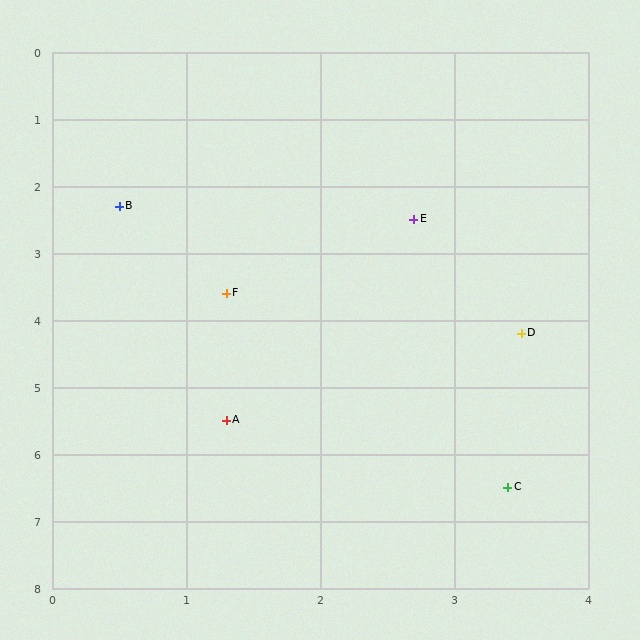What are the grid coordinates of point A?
Point A is at approximately (1.3, 5.5).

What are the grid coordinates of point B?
Point B is at approximately (0.5, 2.3).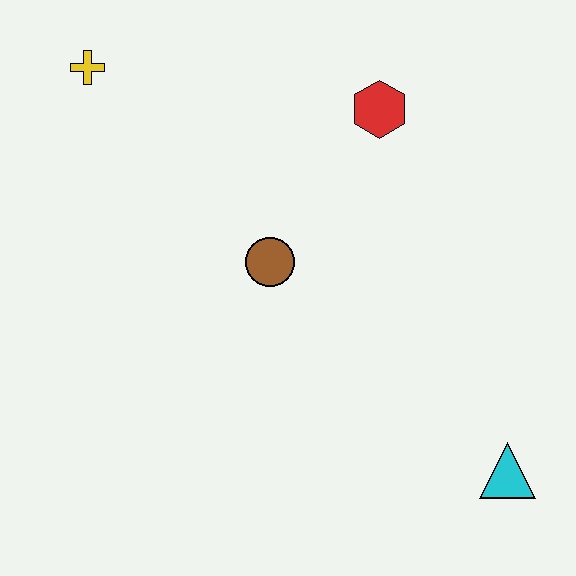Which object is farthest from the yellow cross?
The cyan triangle is farthest from the yellow cross.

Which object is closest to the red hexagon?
The brown circle is closest to the red hexagon.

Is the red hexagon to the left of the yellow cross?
No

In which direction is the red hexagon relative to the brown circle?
The red hexagon is above the brown circle.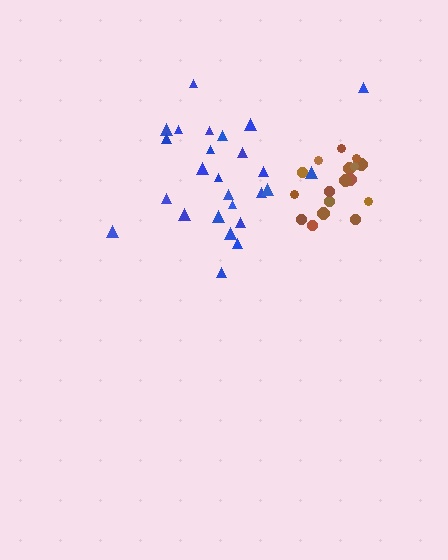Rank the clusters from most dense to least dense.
brown, blue.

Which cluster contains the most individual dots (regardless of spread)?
Blue (26).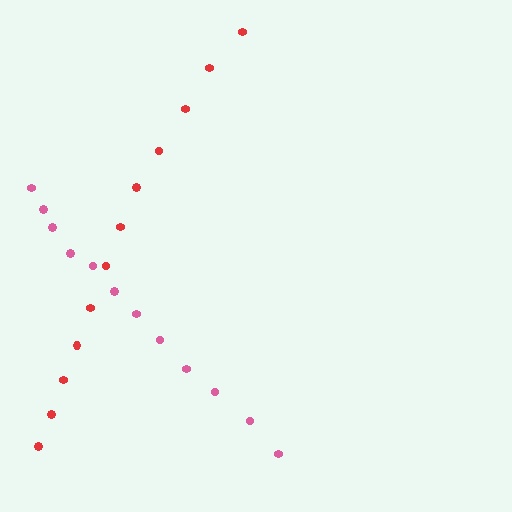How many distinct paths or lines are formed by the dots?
There are 2 distinct paths.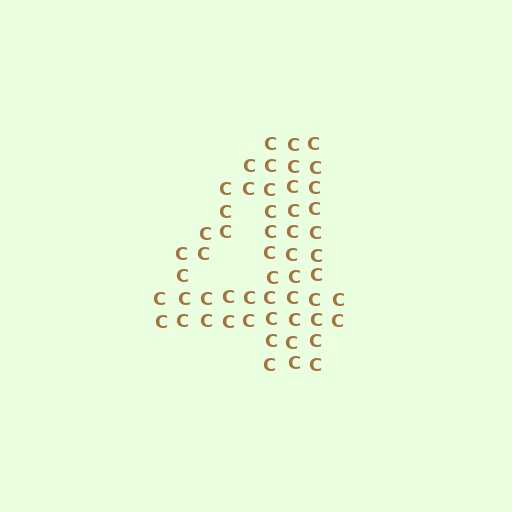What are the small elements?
The small elements are letter C's.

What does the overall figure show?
The overall figure shows the digit 4.